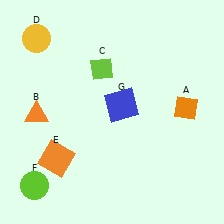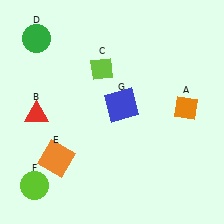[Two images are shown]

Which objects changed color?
B changed from orange to red. D changed from yellow to green.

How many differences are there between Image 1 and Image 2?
There are 2 differences between the two images.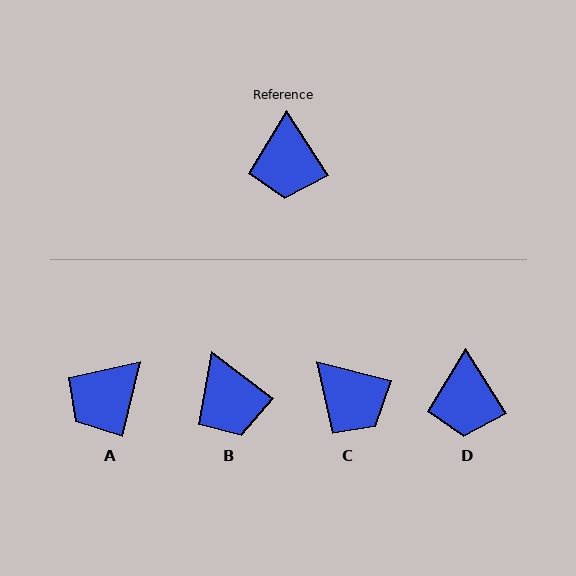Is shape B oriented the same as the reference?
No, it is off by about 21 degrees.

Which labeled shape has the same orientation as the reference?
D.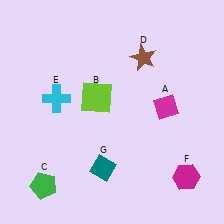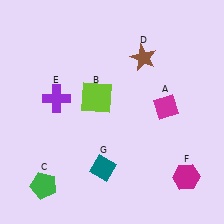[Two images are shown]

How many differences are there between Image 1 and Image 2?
There is 1 difference between the two images.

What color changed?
The cross (E) changed from cyan in Image 1 to purple in Image 2.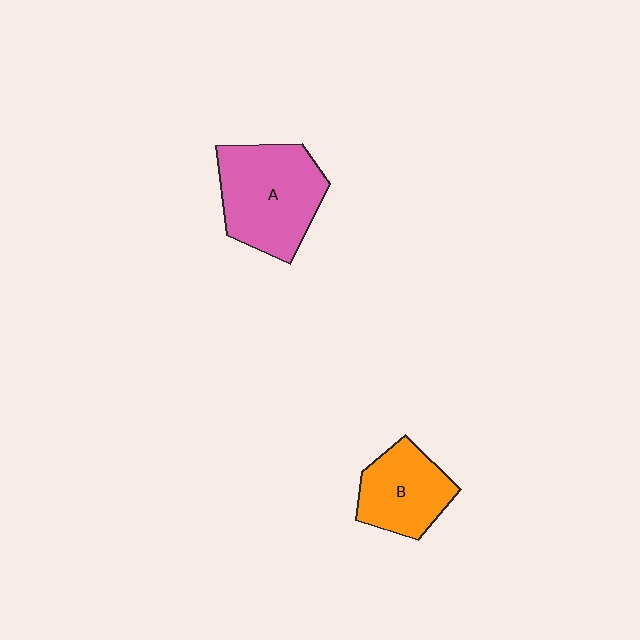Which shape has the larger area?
Shape A (pink).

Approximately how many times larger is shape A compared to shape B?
Approximately 1.5 times.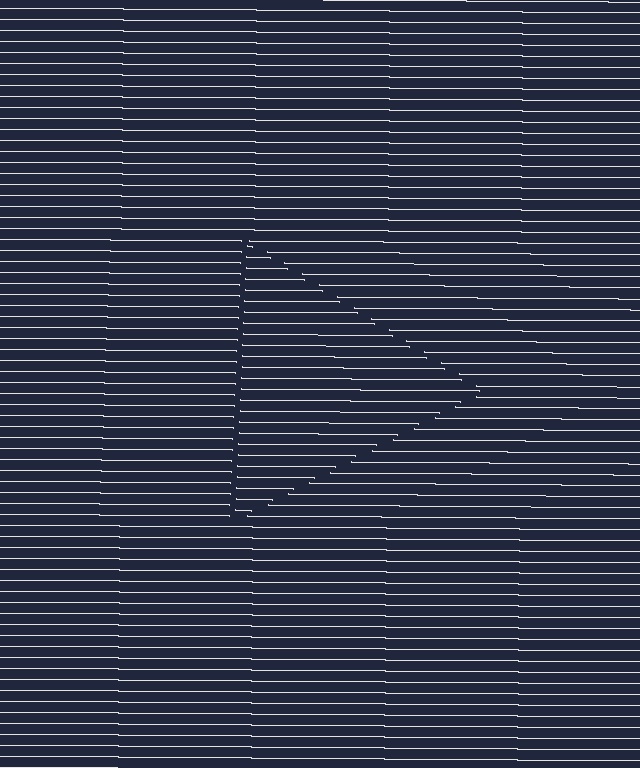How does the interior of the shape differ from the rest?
The interior of the shape contains the same grating, shifted by half a period — the contour is defined by the phase discontinuity where line-ends from the inner and outer gratings abut.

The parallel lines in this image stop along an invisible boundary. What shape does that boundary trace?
An illusory triangle. The interior of the shape contains the same grating, shifted by half a period — the contour is defined by the phase discontinuity where line-ends from the inner and outer gratings abut.